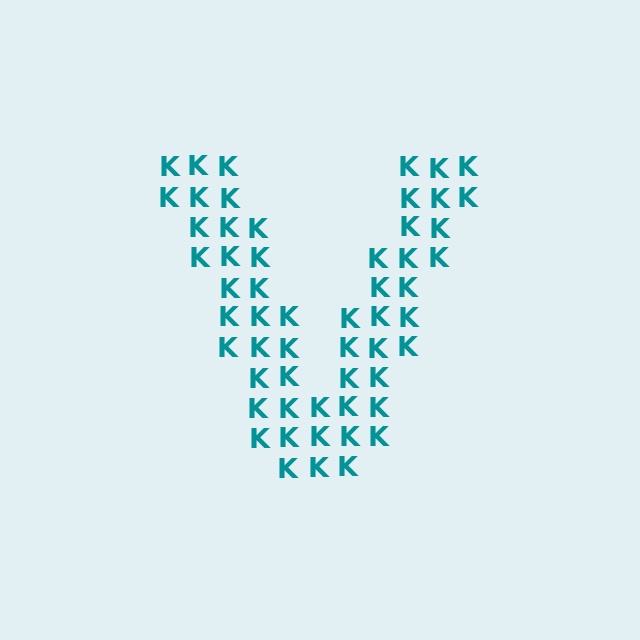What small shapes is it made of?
It is made of small letter K's.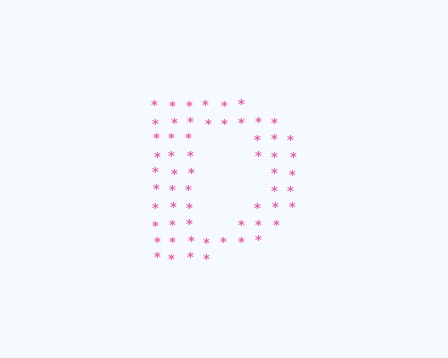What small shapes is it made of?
It is made of small asterisks.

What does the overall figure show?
The overall figure shows the letter D.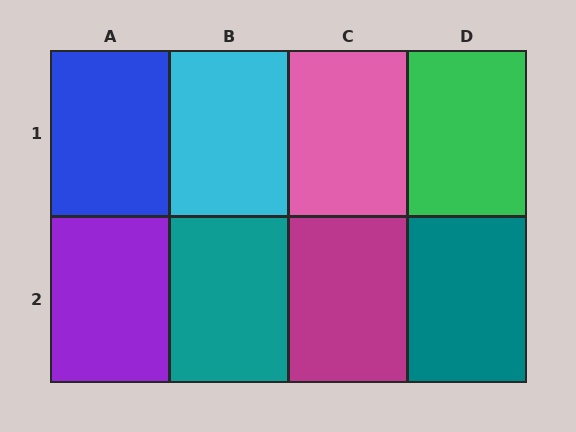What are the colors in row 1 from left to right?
Blue, cyan, pink, green.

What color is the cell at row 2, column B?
Teal.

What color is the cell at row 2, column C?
Magenta.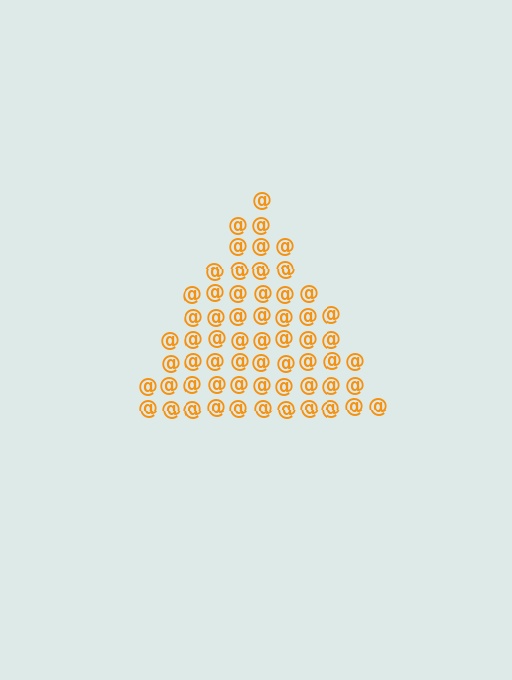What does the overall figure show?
The overall figure shows a triangle.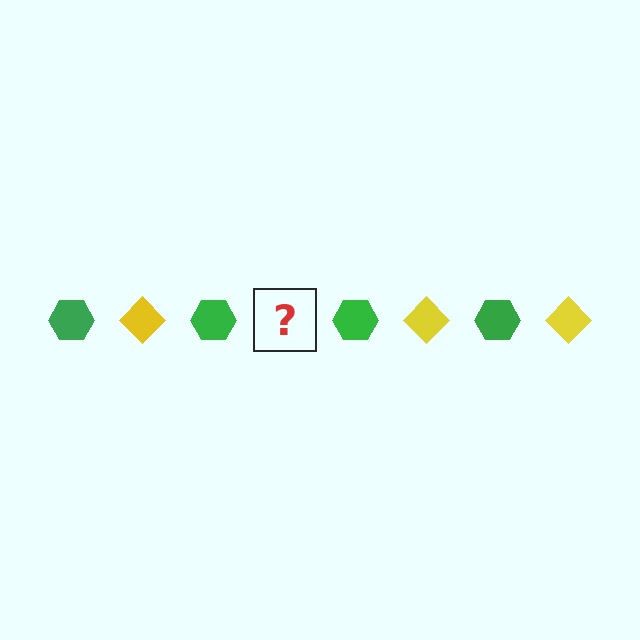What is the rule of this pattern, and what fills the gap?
The rule is that the pattern alternates between green hexagon and yellow diamond. The gap should be filled with a yellow diamond.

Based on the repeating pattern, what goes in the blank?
The blank should be a yellow diamond.